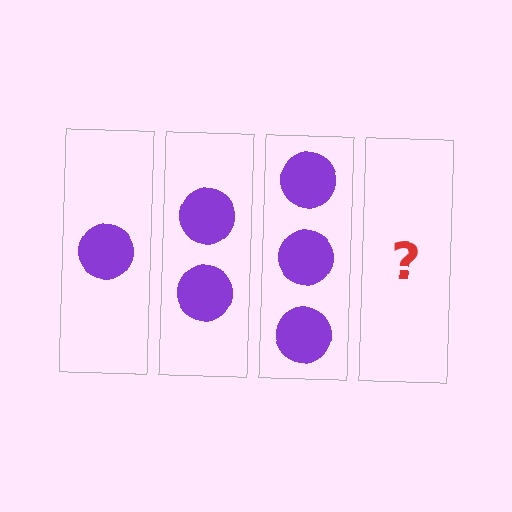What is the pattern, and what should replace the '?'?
The pattern is that each step adds one more circle. The '?' should be 4 circles.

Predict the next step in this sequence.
The next step is 4 circles.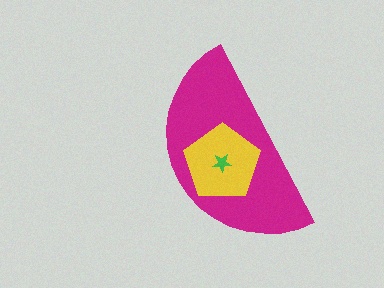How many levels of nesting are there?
3.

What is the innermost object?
The green star.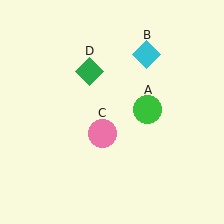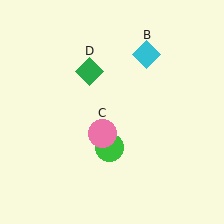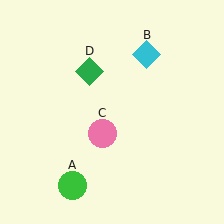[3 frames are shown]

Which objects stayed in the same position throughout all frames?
Cyan diamond (object B) and pink circle (object C) and green diamond (object D) remained stationary.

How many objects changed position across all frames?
1 object changed position: green circle (object A).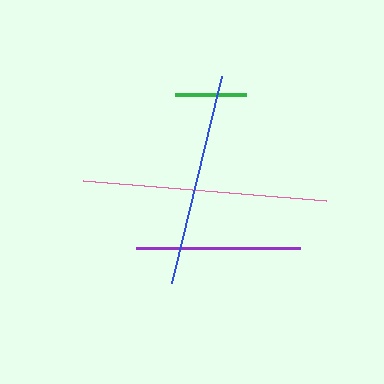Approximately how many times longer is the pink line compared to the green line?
The pink line is approximately 3.4 times the length of the green line.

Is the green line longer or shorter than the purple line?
The purple line is longer than the green line.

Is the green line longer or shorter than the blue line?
The blue line is longer than the green line.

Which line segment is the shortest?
The green line is the shortest at approximately 71 pixels.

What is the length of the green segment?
The green segment is approximately 71 pixels long.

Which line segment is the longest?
The pink line is the longest at approximately 244 pixels.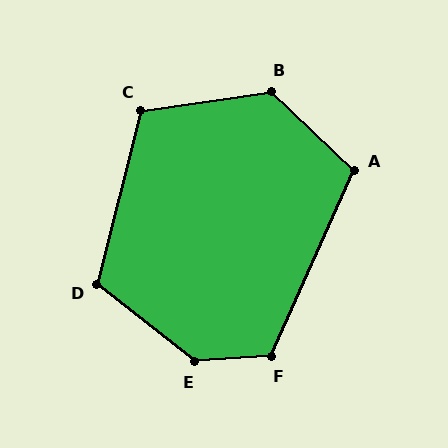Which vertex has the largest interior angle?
E, at approximately 138 degrees.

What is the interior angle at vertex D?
Approximately 114 degrees (obtuse).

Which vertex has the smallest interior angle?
A, at approximately 110 degrees.